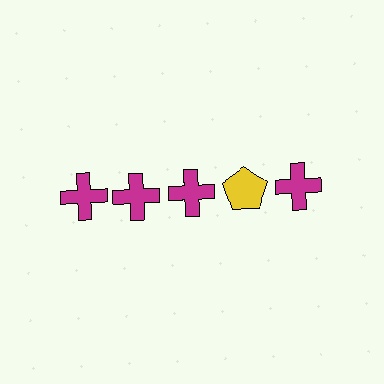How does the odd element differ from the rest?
It differs in both color (yellow instead of magenta) and shape (pentagon instead of cross).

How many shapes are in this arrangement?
There are 5 shapes arranged in a grid pattern.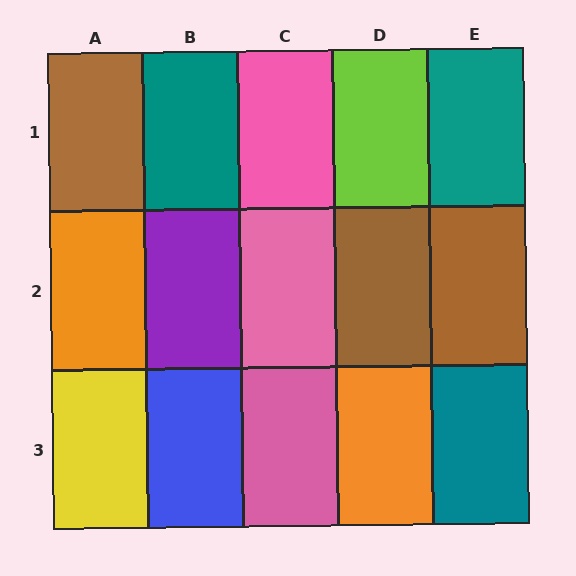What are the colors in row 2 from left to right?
Orange, purple, pink, brown, brown.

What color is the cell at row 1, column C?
Pink.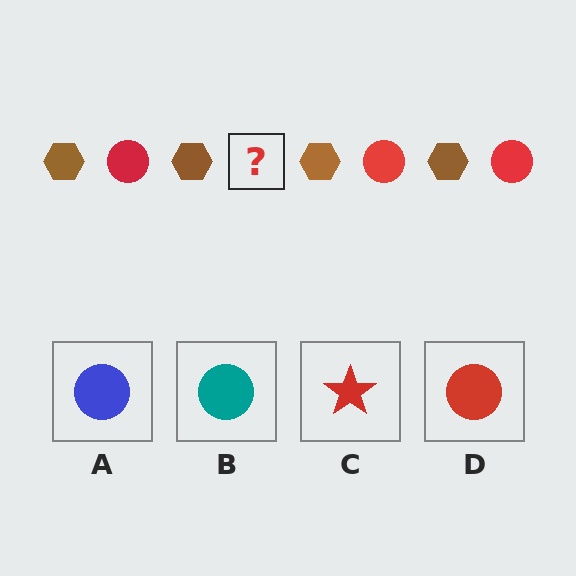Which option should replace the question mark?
Option D.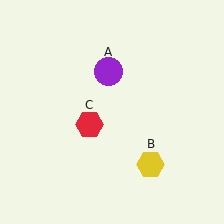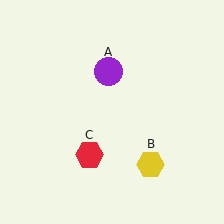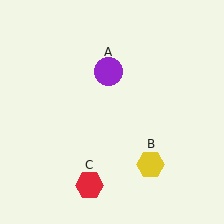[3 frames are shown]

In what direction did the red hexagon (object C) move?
The red hexagon (object C) moved down.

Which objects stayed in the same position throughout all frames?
Purple circle (object A) and yellow hexagon (object B) remained stationary.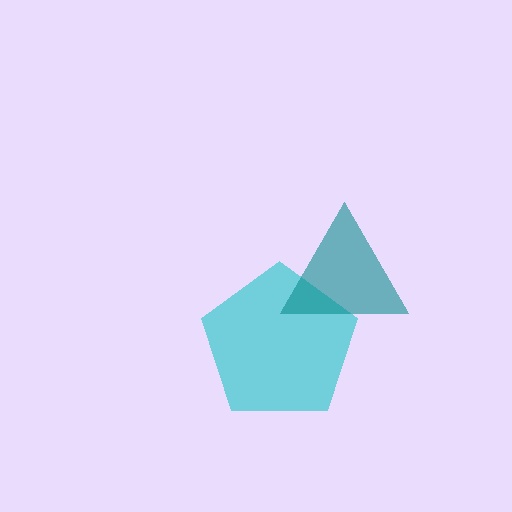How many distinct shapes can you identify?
There are 2 distinct shapes: a cyan pentagon, a teal triangle.